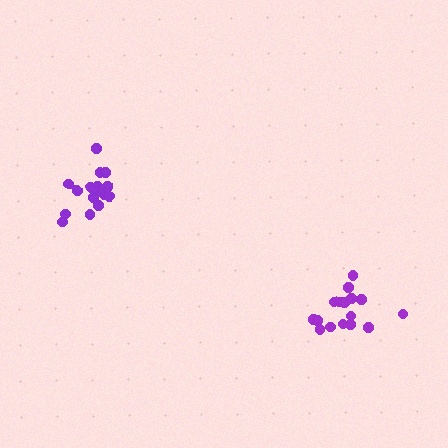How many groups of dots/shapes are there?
There are 2 groups.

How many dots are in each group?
Group 1: 16 dots, Group 2: 16 dots (32 total).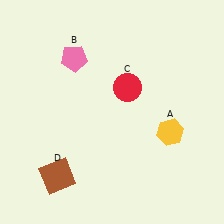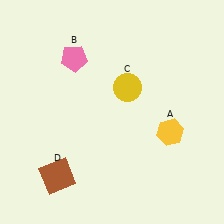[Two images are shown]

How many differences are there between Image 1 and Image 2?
There is 1 difference between the two images.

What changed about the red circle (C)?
In Image 1, C is red. In Image 2, it changed to yellow.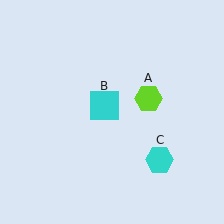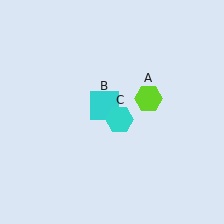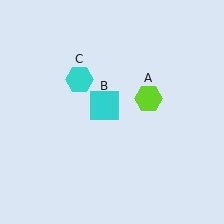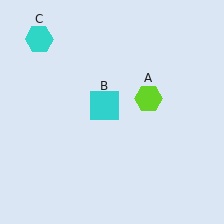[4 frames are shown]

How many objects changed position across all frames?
1 object changed position: cyan hexagon (object C).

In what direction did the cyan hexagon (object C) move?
The cyan hexagon (object C) moved up and to the left.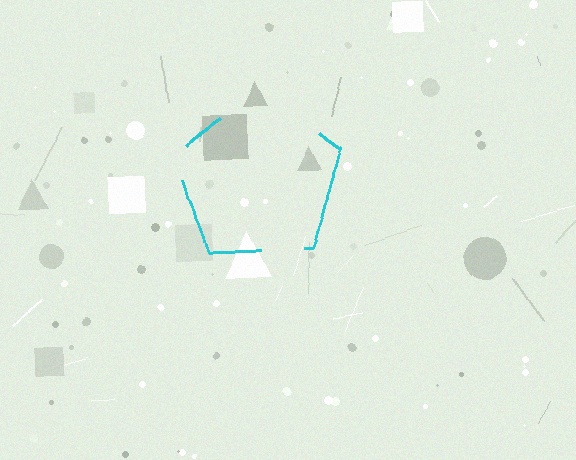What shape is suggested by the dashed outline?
The dashed outline suggests a pentagon.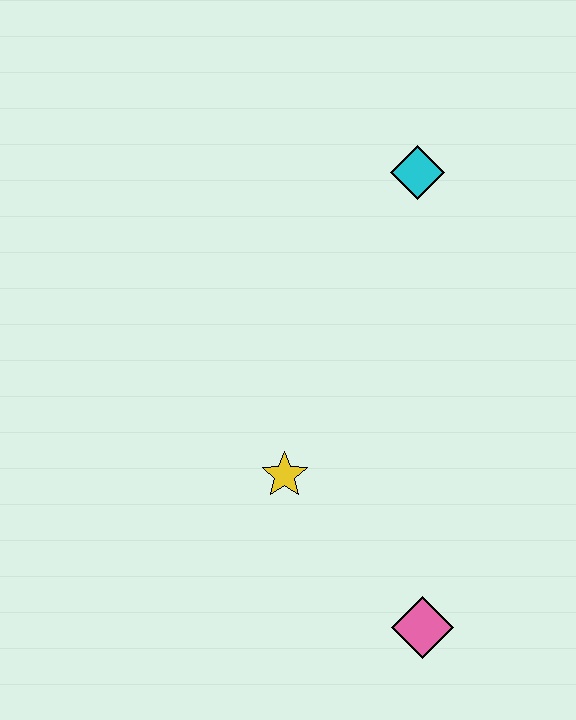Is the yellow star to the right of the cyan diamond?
No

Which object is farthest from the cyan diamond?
The pink diamond is farthest from the cyan diamond.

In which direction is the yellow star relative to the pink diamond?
The yellow star is above the pink diamond.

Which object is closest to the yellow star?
The pink diamond is closest to the yellow star.